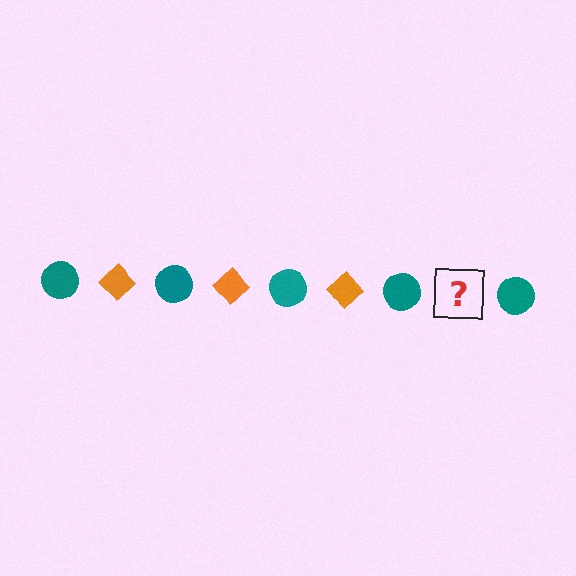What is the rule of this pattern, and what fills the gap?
The rule is that the pattern alternates between teal circle and orange diamond. The gap should be filled with an orange diamond.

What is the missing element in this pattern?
The missing element is an orange diamond.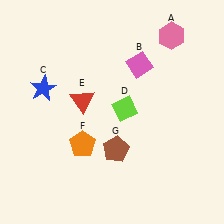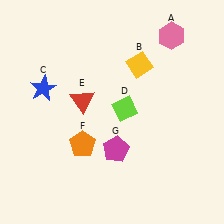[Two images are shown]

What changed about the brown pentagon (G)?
In Image 1, G is brown. In Image 2, it changed to magenta.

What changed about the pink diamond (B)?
In Image 1, B is pink. In Image 2, it changed to yellow.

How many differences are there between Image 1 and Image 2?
There are 2 differences between the two images.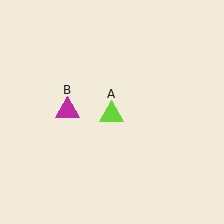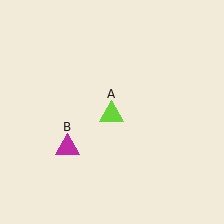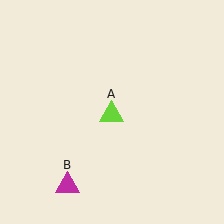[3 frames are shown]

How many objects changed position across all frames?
1 object changed position: magenta triangle (object B).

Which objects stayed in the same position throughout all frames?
Lime triangle (object A) remained stationary.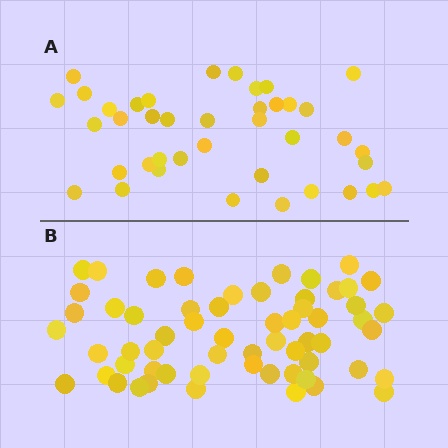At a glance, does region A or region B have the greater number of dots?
Region B (the bottom region) has more dots.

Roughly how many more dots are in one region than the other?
Region B has approximately 20 more dots than region A.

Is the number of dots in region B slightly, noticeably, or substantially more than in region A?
Region B has substantially more. The ratio is roughly 1.5 to 1.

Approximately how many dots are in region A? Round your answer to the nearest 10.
About 40 dots.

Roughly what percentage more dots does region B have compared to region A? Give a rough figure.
About 50% more.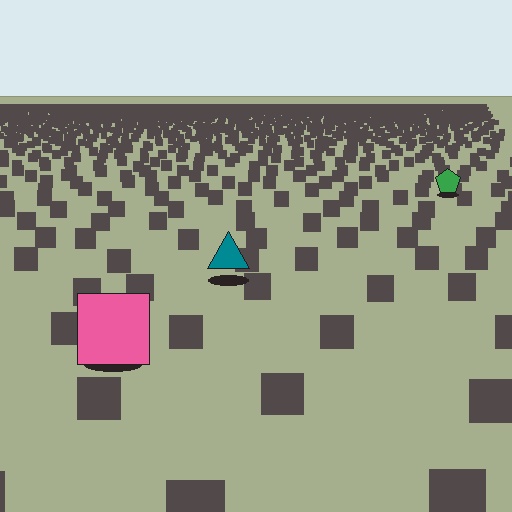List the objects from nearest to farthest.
From nearest to farthest: the pink square, the teal triangle, the green pentagon.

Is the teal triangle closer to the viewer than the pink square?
No. The pink square is closer — you can tell from the texture gradient: the ground texture is coarser near it.